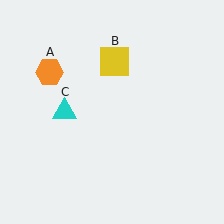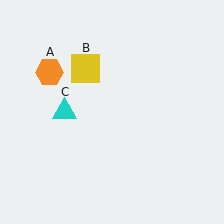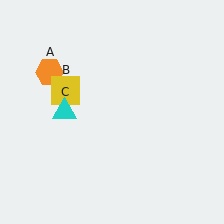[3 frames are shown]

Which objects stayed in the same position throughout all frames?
Orange hexagon (object A) and cyan triangle (object C) remained stationary.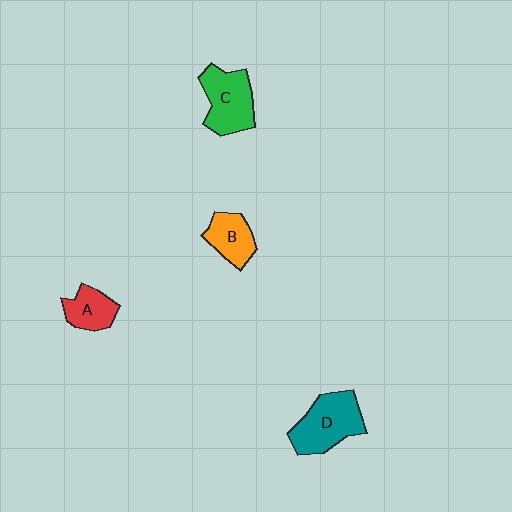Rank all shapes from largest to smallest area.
From largest to smallest: D (teal), C (green), B (orange), A (red).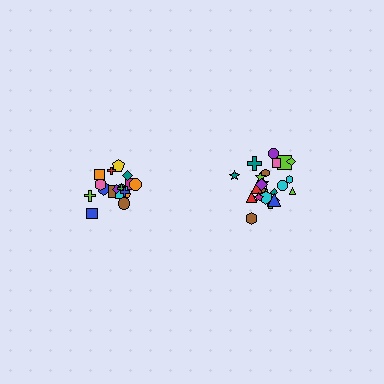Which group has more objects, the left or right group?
The right group.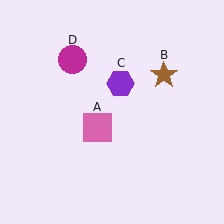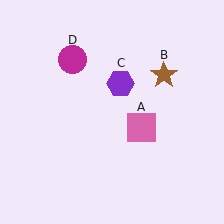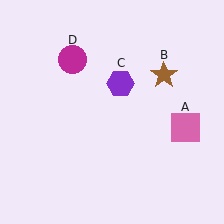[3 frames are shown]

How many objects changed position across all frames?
1 object changed position: pink square (object A).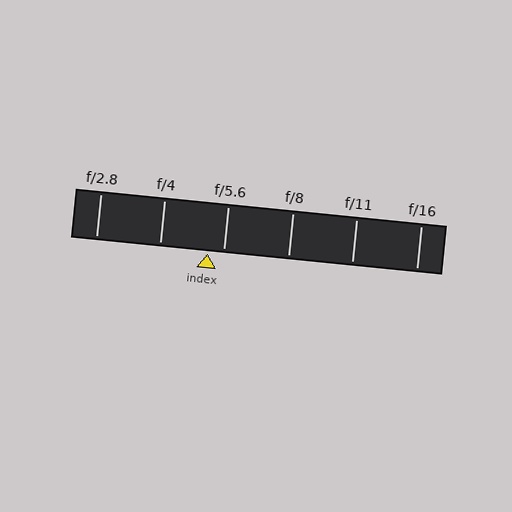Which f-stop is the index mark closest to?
The index mark is closest to f/5.6.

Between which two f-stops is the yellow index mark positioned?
The index mark is between f/4 and f/5.6.